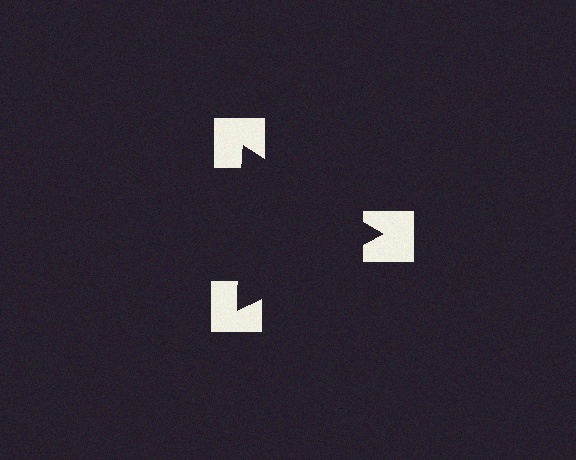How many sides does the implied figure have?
3 sides.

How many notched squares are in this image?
There are 3 — one at each vertex of the illusory triangle.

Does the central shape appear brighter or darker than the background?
It typically appears slightly darker than the background, even though no actual brightness change is drawn.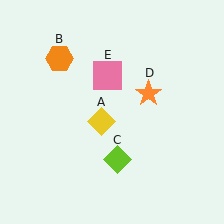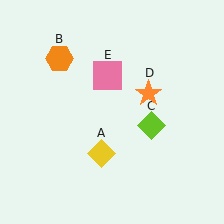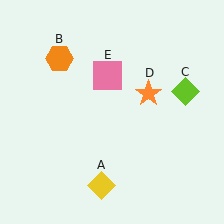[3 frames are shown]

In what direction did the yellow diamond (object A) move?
The yellow diamond (object A) moved down.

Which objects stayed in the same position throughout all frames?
Orange hexagon (object B) and orange star (object D) and pink square (object E) remained stationary.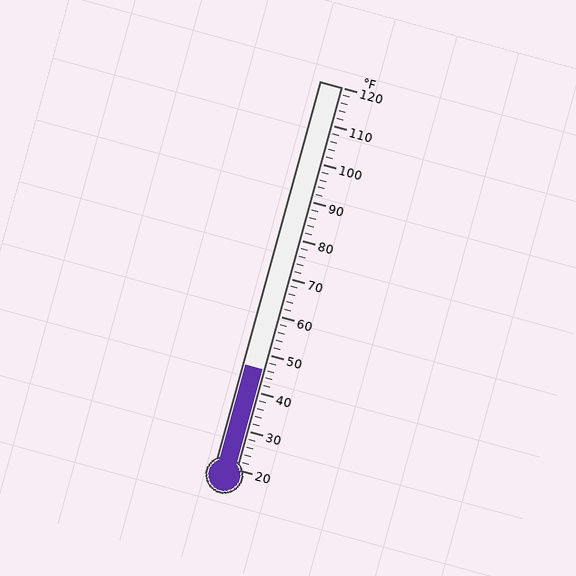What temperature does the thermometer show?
The thermometer shows approximately 46°F.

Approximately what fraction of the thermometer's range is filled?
The thermometer is filled to approximately 25% of its range.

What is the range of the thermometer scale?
The thermometer scale ranges from 20°F to 120°F.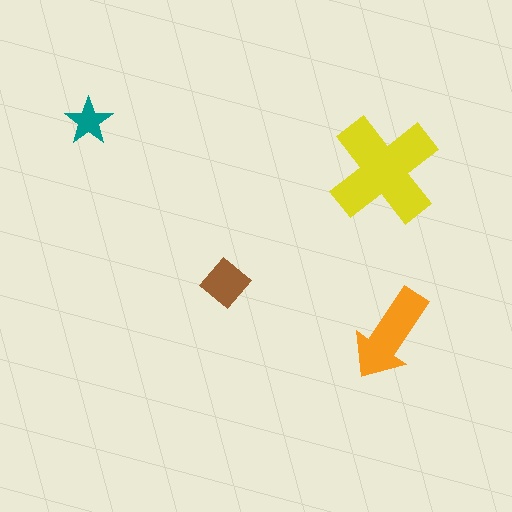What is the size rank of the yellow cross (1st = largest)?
1st.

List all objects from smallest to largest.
The teal star, the brown diamond, the orange arrow, the yellow cross.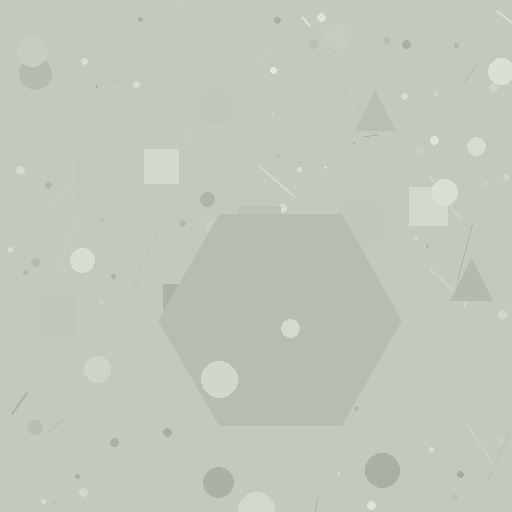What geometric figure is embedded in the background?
A hexagon is embedded in the background.